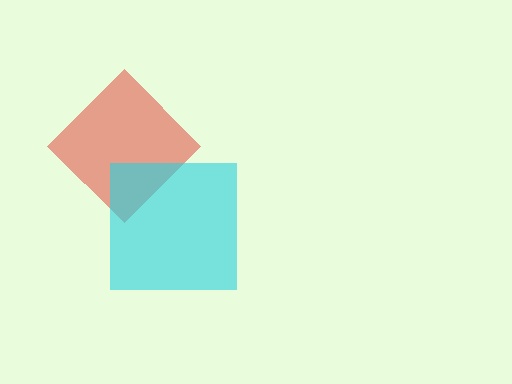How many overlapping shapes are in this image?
There are 2 overlapping shapes in the image.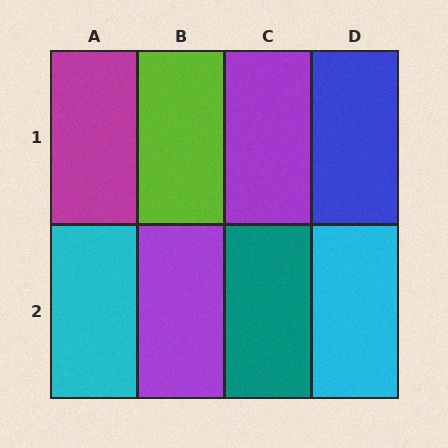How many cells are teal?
1 cell is teal.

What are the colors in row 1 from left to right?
Magenta, lime, purple, blue.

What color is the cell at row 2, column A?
Cyan.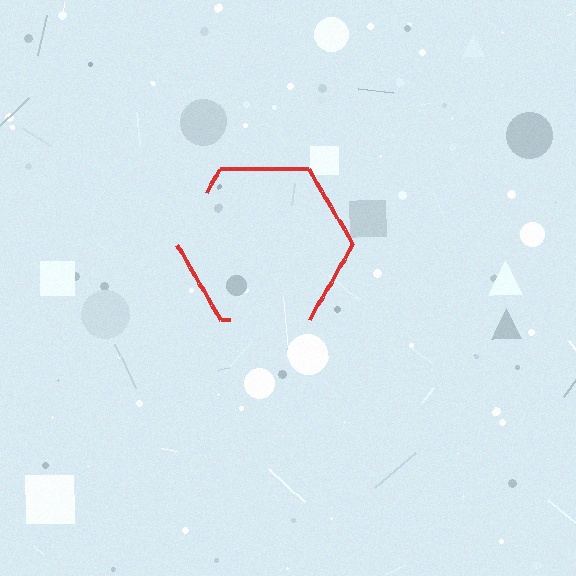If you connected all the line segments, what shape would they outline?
They would outline a hexagon.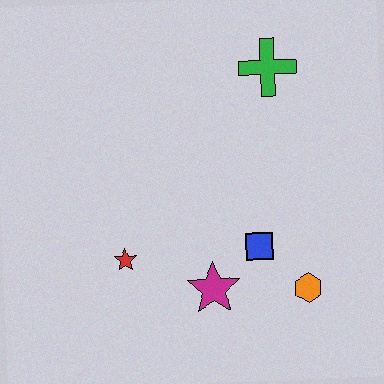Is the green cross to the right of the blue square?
Yes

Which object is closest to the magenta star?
The blue square is closest to the magenta star.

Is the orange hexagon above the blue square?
No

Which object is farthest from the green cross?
The red star is farthest from the green cross.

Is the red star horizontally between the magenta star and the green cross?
No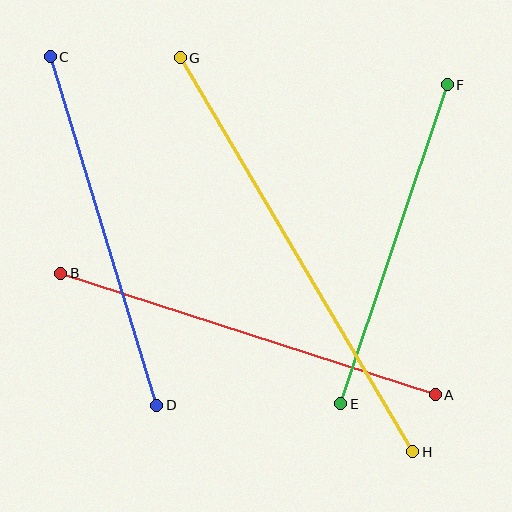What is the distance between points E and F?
The distance is approximately 336 pixels.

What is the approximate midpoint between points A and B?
The midpoint is at approximately (248, 334) pixels.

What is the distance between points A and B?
The distance is approximately 394 pixels.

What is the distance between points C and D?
The distance is approximately 364 pixels.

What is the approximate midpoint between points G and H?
The midpoint is at approximately (296, 255) pixels.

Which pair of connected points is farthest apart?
Points G and H are farthest apart.